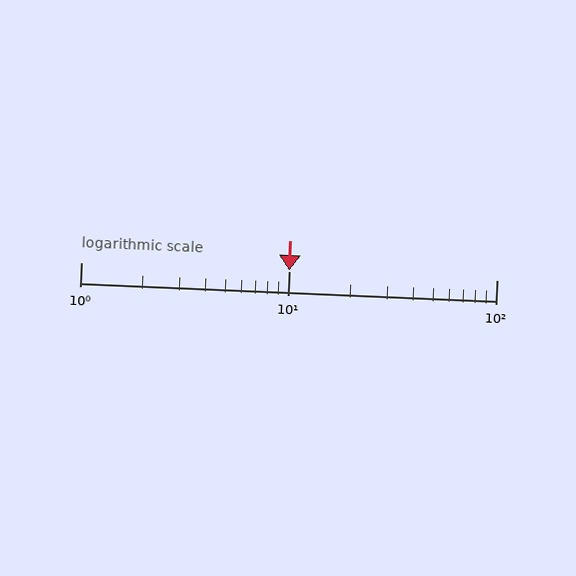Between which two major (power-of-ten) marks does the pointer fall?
The pointer is between 10 and 100.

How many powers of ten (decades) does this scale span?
The scale spans 2 decades, from 1 to 100.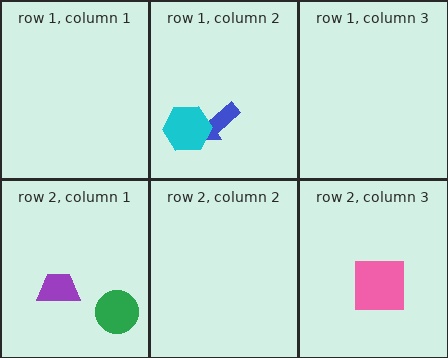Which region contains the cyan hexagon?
The row 1, column 2 region.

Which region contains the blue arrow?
The row 1, column 2 region.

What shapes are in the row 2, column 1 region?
The purple trapezoid, the green circle.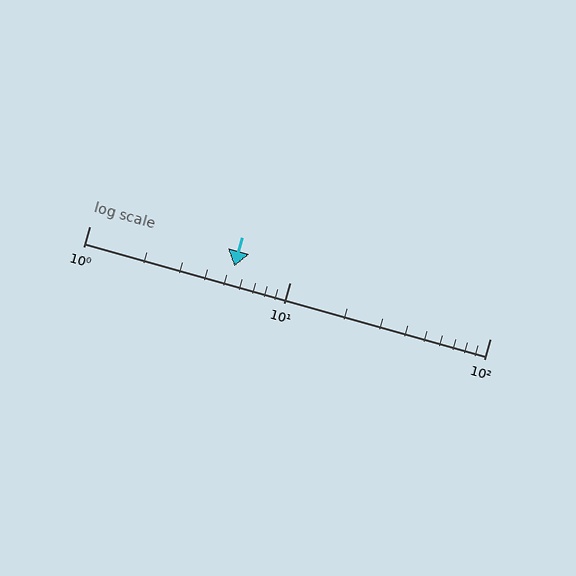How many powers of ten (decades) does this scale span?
The scale spans 2 decades, from 1 to 100.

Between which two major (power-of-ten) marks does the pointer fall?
The pointer is between 1 and 10.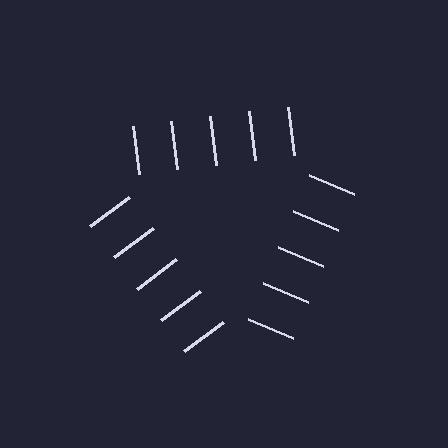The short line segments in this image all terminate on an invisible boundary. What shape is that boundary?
An illusory triangle — the line segments terminate on its edges but no continuous stroke is drawn.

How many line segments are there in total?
15 — 5 along each of the 3 edges.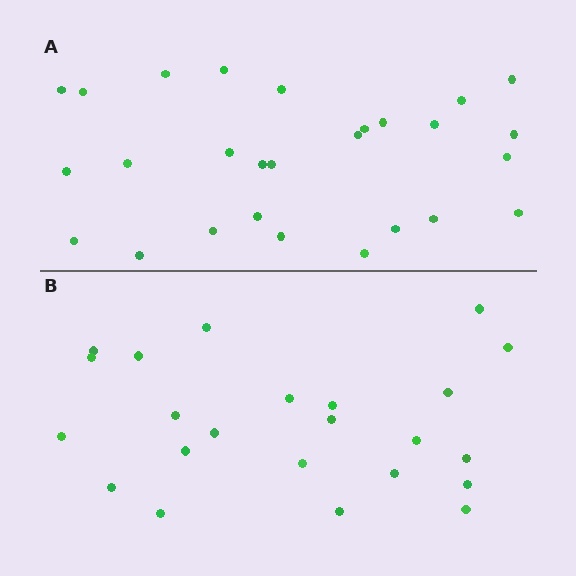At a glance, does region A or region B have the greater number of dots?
Region A (the top region) has more dots.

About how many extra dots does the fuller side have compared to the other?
Region A has about 4 more dots than region B.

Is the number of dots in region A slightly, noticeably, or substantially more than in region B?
Region A has only slightly more — the two regions are fairly close. The ratio is roughly 1.2 to 1.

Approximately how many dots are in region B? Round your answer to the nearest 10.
About 20 dots. (The exact count is 23, which rounds to 20.)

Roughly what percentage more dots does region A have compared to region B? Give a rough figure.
About 15% more.